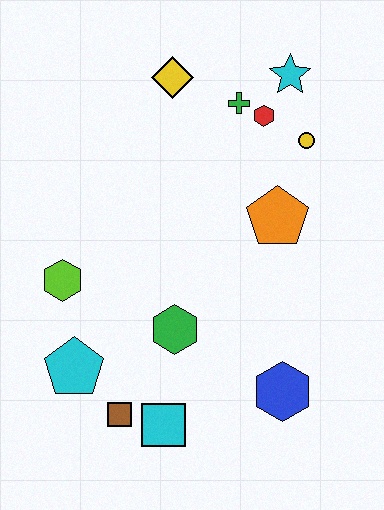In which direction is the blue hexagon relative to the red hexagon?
The blue hexagon is below the red hexagon.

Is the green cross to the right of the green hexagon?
Yes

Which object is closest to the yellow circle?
The red hexagon is closest to the yellow circle.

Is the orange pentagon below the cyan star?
Yes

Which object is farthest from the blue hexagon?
The yellow diamond is farthest from the blue hexagon.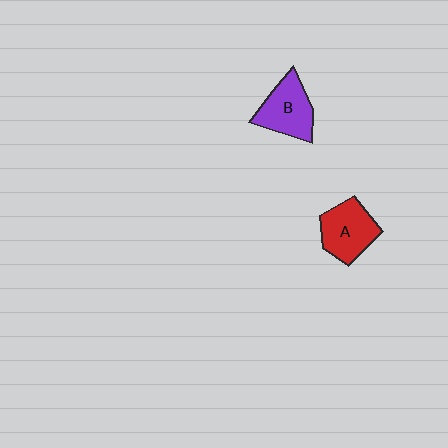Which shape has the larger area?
Shape A (red).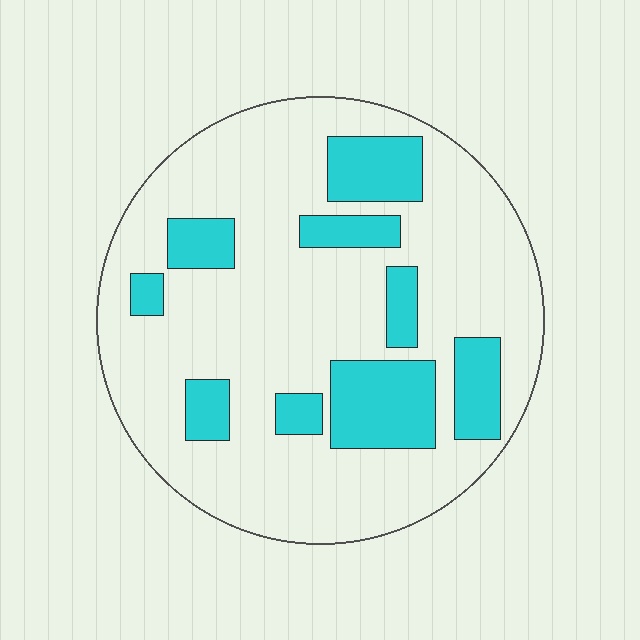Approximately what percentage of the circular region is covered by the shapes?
Approximately 25%.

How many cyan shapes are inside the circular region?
9.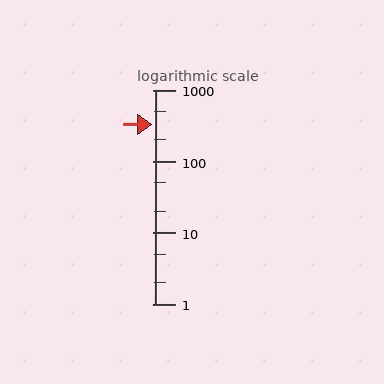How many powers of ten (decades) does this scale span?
The scale spans 3 decades, from 1 to 1000.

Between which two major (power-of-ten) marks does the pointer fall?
The pointer is between 100 and 1000.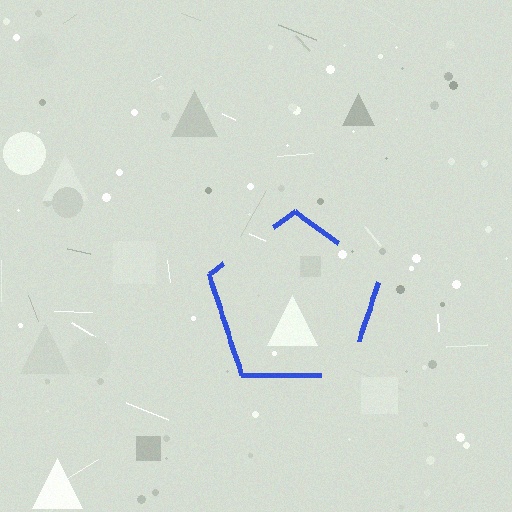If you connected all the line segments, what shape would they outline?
They would outline a pentagon.